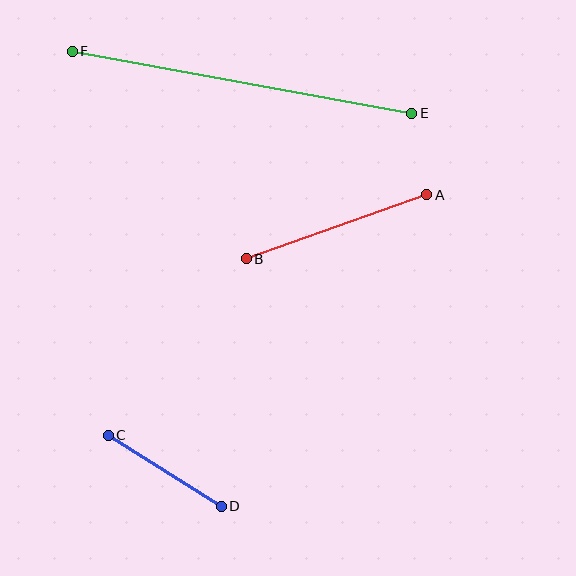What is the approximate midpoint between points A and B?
The midpoint is at approximately (336, 227) pixels.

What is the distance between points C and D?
The distance is approximately 133 pixels.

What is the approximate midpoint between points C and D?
The midpoint is at approximately (165, 471) pixels.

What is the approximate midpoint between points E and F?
The midpoint is at approximately (242, 82) pixels.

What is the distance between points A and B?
The distance is approximately 192 pixels.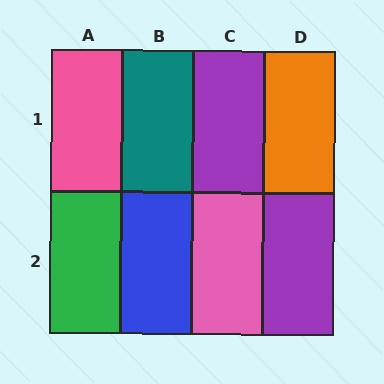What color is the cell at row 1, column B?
Teal.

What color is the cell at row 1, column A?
Pink.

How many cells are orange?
1 cell is orange.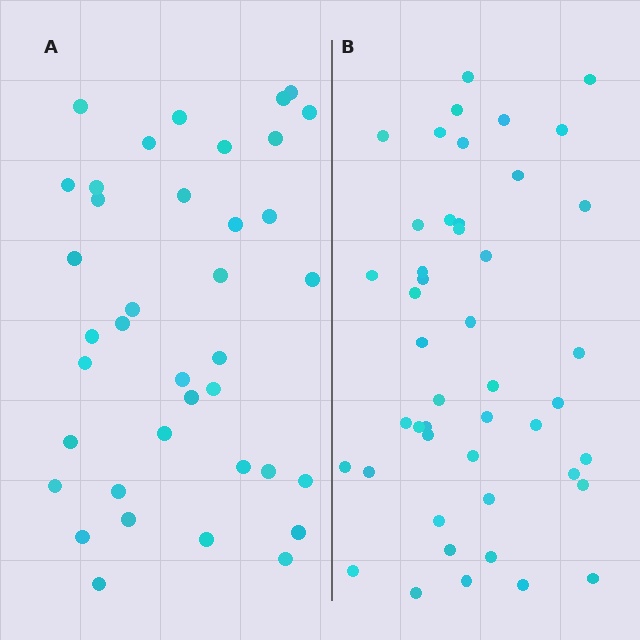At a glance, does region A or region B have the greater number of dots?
Region B (the right region) has more dots.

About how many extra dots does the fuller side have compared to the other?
Region B has roughly 8 or so more dots than region A.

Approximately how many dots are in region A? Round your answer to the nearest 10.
About 40 dots. (The exact count is 38, which rounds to 40.)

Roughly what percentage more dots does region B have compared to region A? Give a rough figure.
About 20% more.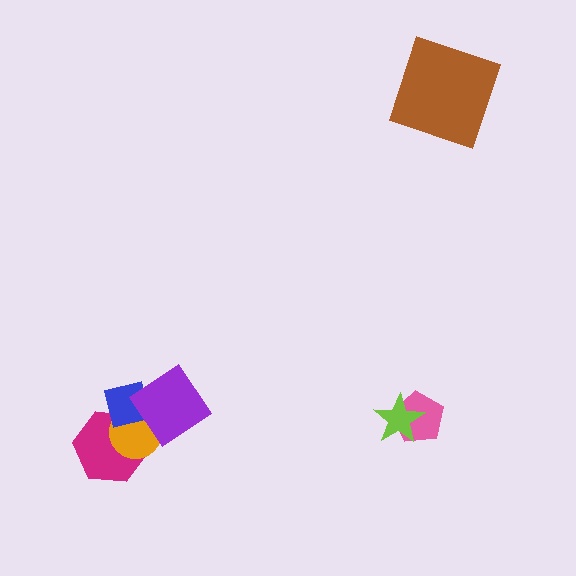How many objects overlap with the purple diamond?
3 objects overlap with the purple diamond.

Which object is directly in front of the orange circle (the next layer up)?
The blue square is directly in front of the orange circle.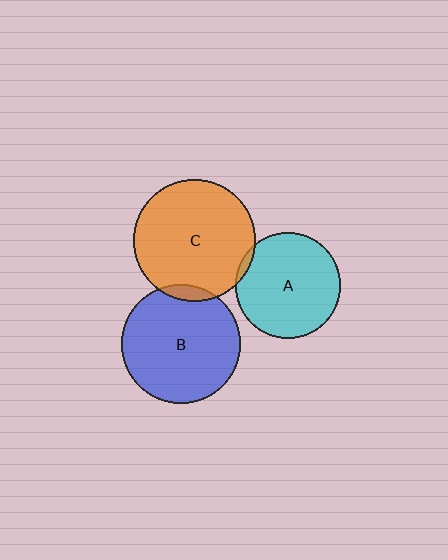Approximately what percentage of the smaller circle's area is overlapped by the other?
Approximately 5%.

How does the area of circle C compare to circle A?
Approximately 1.3 times.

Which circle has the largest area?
Circle C (orange).